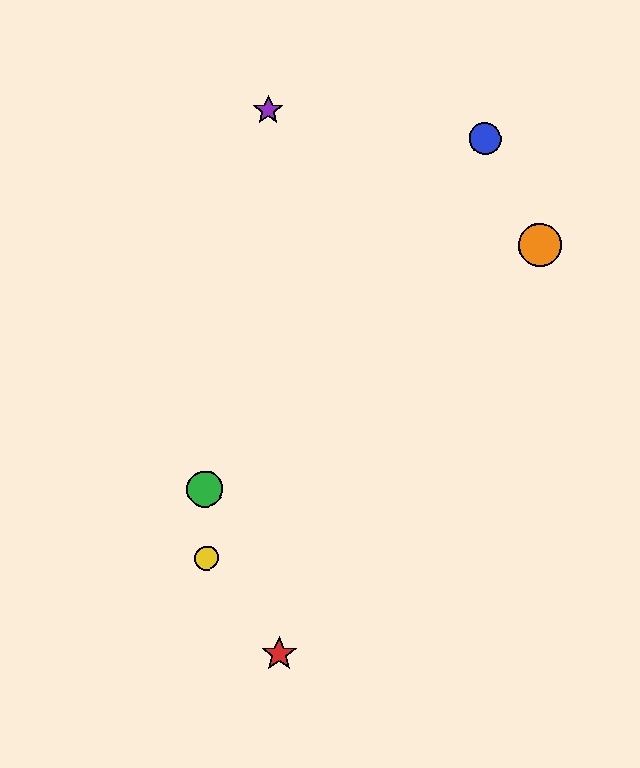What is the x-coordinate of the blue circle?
The blue circle is at x≈485.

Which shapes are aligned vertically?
The green circle, the yellow circle are aligned vertically.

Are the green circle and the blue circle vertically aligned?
No, the green circle is at x≈205 and the blue circle is at x≈485.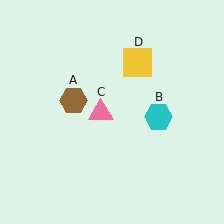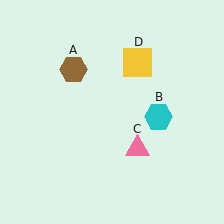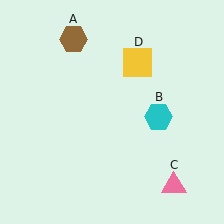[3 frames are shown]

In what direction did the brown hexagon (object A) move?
The brown hexagon (object A) moved up.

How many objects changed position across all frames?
2 objects changed position: brown hexagon (object A), pink triangle (object C).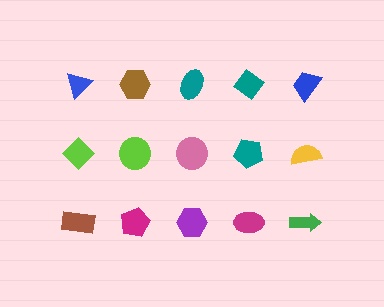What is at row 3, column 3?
A purple hexagon.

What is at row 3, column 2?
A magenta pentagon.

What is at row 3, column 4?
A magenta ellipse.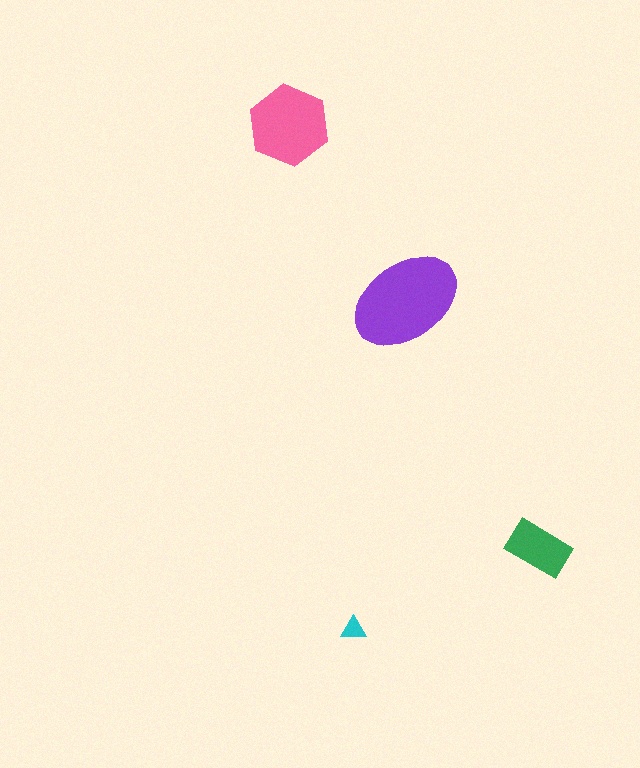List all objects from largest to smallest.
The purple ellipse, the pink hexagon, the green rectangle, the cyan triangle.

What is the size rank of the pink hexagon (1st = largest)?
2nd.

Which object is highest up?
The pink hexagon is topmost.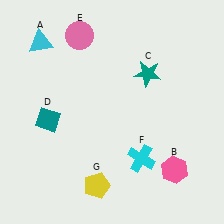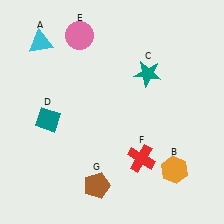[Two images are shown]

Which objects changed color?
B changed from pink to orange. F changed from cyan to red. G changed from yellow to brown.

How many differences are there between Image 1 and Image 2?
There are 3 differences between the two images.